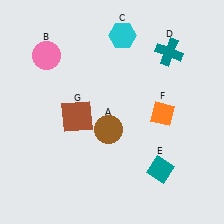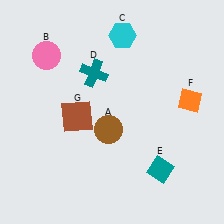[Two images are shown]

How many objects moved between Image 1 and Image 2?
2 objects moved between the two images.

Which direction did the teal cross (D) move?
The teal cross (D) moved left.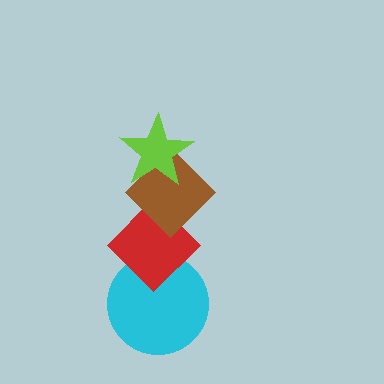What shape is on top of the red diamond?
The brown diamond is on top of the red diamond.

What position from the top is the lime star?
The lime star is 1st from the top.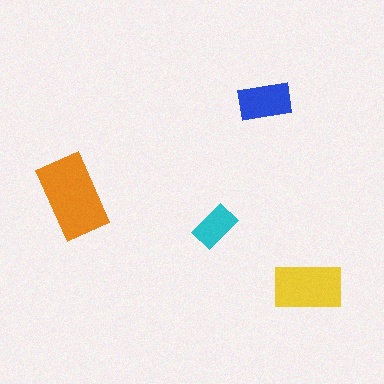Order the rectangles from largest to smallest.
the orange one, the yellow one, the blue one, the cyan one.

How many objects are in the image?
There are 4 objects in the image.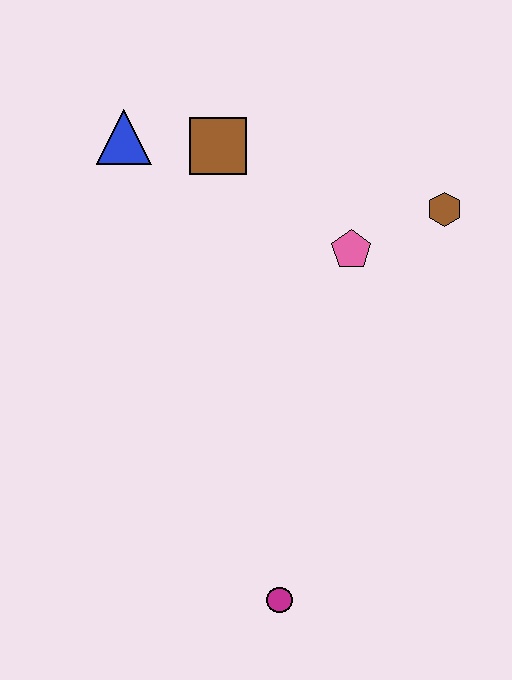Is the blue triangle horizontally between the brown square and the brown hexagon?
No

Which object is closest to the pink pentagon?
The brown hexagon is closest to the pink pentagon.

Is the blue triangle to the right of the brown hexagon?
No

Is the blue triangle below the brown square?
No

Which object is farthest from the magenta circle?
The blue triangle is farthest from the magenta circle.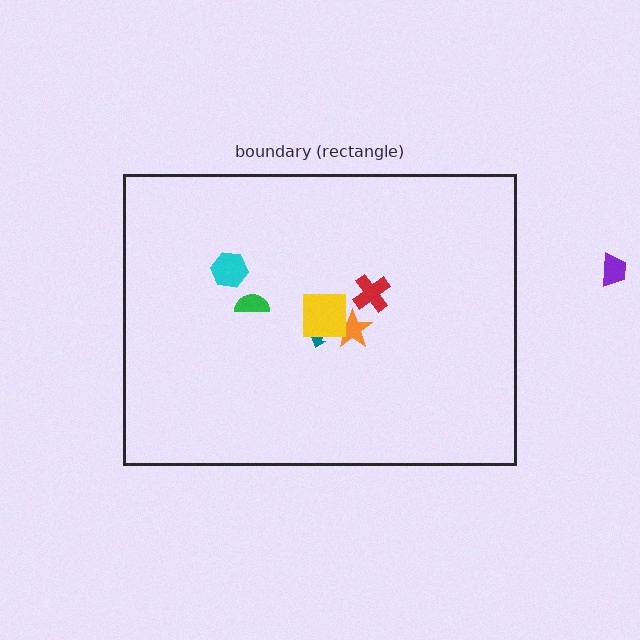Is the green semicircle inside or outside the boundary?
Inside.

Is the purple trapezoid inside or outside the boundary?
Outside.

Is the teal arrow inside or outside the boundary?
Inside.